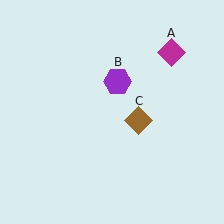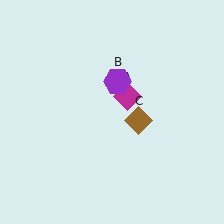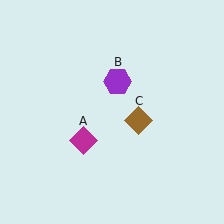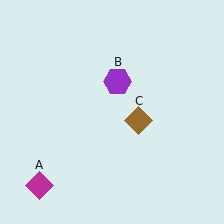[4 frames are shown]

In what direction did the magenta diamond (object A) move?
The magenta diamond (object A) moved down and to the left.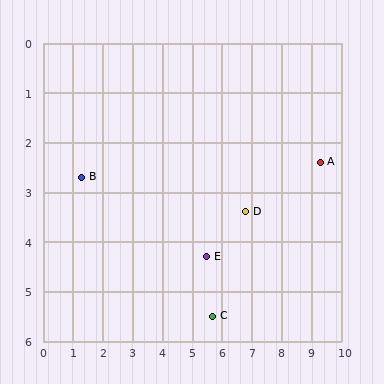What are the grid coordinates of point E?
Point E is at approximately (5.5, 4.3).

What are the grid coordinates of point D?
Point D is at approximately (6.8, 3.4).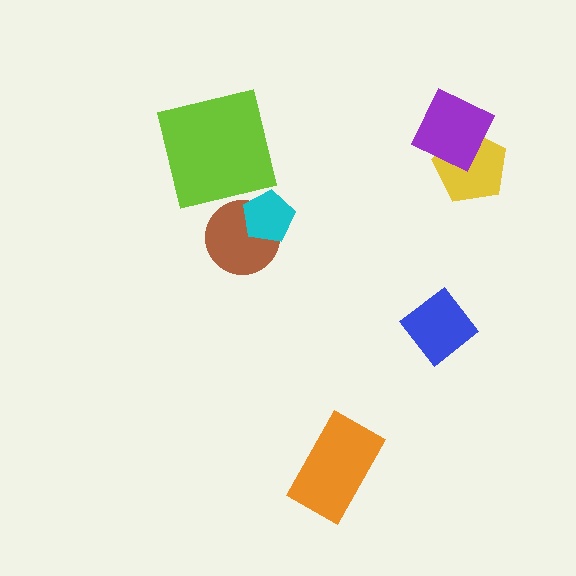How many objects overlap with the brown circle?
1 object overlaps with the brown circle.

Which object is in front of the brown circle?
The cyan pentagon is in front of the brown circle.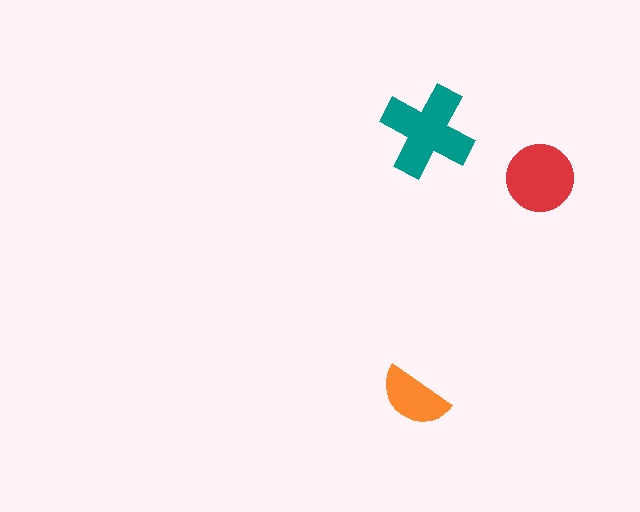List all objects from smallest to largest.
The orange semicircle, the red circle, the teal cross.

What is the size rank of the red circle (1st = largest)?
2nd.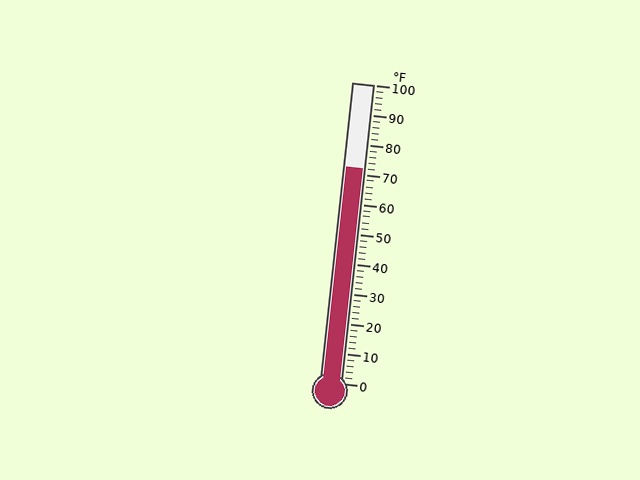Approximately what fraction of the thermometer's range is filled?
The thermometer is filled to approximately 70% of its range.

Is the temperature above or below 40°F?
The temperature is above 40°F.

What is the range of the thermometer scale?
The thermometer scale ranges from 0°F to 100°F.